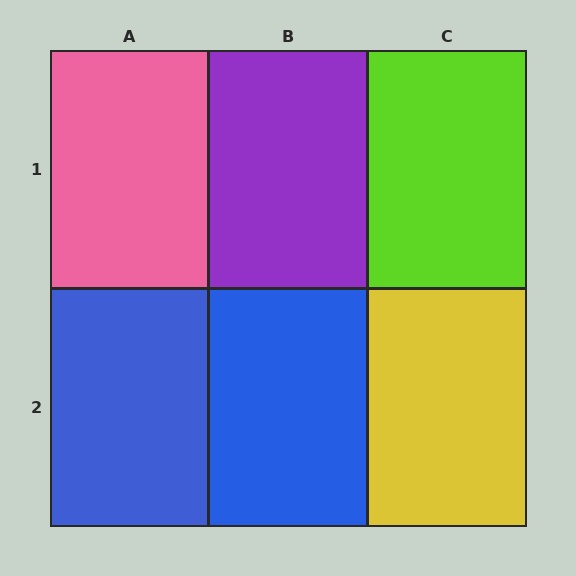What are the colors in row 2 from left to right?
Blue, blue, yellow.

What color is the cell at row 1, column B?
Purple.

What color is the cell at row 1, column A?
Pink.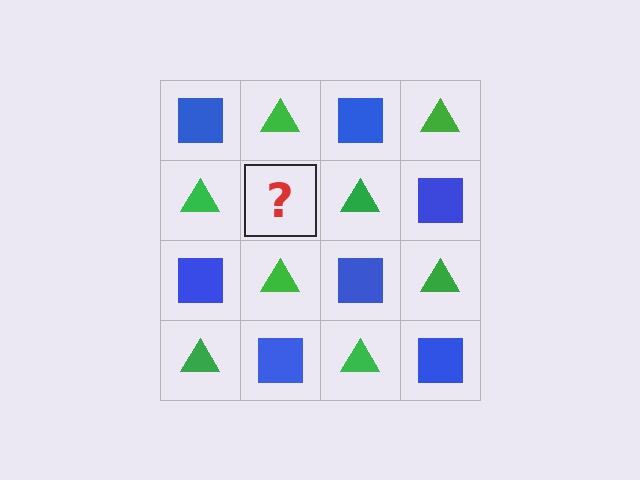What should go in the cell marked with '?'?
The missing cell should contain a blue square.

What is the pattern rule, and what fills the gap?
The rule is that it alternates blue square and green triangle in a checkerboard pattern. The gap should be filled with a blue square.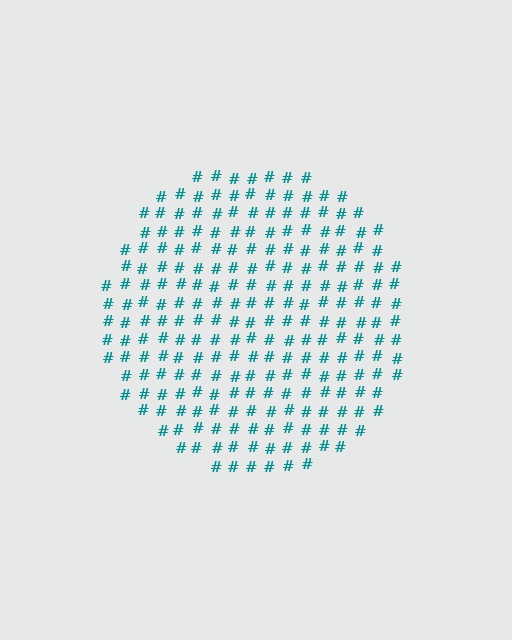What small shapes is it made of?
It is made of small hash symbols.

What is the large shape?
The large shape is a circle.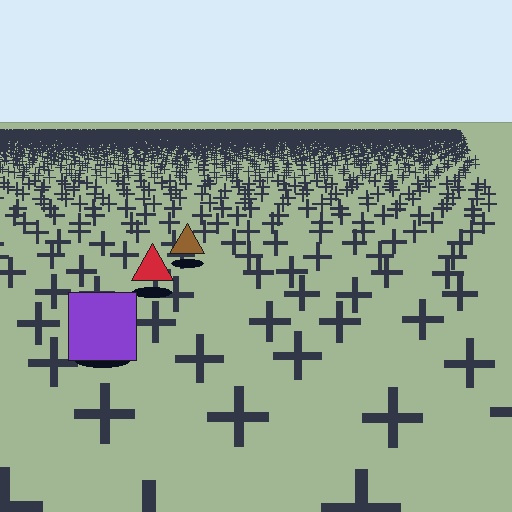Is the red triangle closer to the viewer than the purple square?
No. The purple square is closer — you can tell from the texture gradient: the ground texture is coarser near it.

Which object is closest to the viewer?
The purple square is closest. The texture marks near it are larger and more spread out.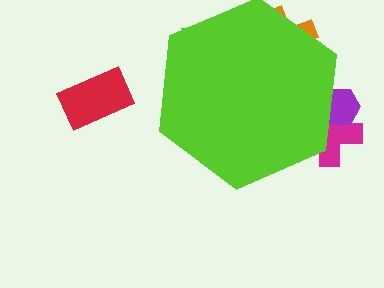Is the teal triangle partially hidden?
Yes, the teal triangle is partially hidden behind the lime hexagon.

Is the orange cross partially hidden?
Yes, the orange cross is partially hidden behind the lime hexagon.